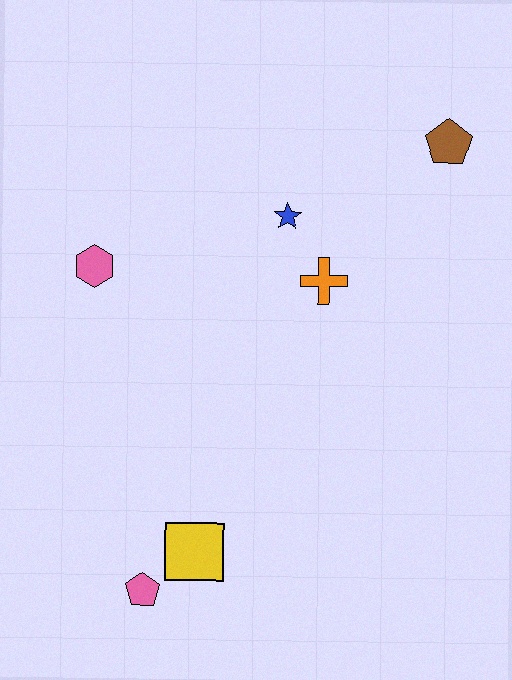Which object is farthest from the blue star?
The pink pentagon is farthest from the blue star.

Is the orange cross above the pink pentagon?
Yes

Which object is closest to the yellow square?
The pink pentagon is closest to the yellow square.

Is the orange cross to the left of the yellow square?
No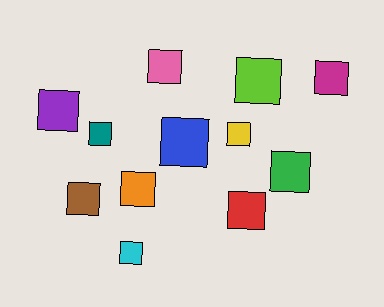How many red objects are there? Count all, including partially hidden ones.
There is 1 red object.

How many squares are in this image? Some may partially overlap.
There are 12 squares.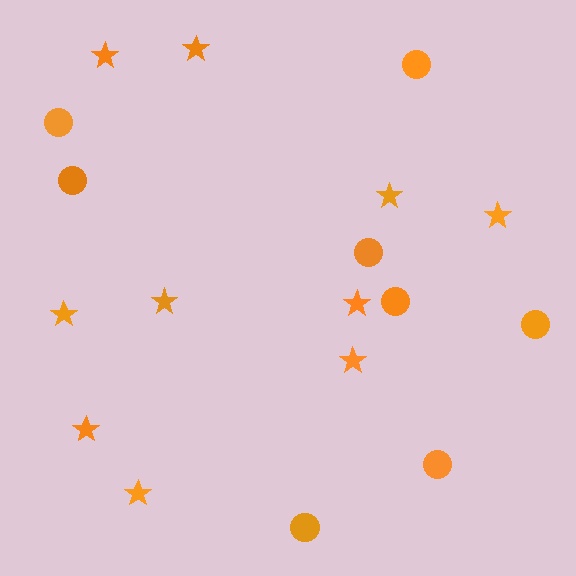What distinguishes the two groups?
There are 2 groups: one group of circles (8) and one group of stars (10).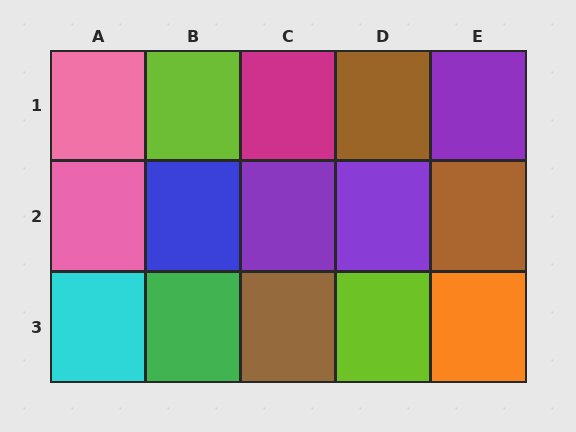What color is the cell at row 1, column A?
Pink.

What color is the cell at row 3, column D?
Lime.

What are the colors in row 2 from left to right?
Pink, blue, purple, purple, brown.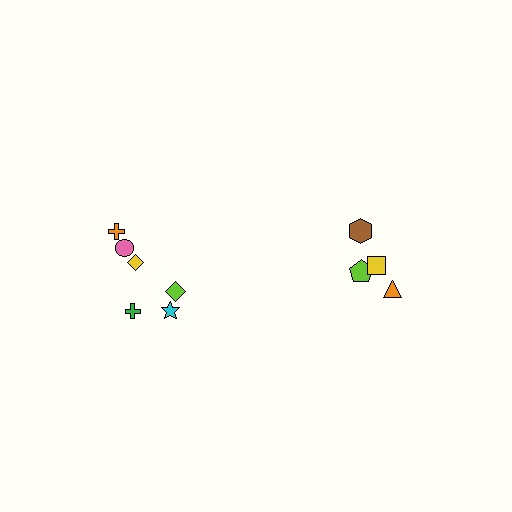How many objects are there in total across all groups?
There are 10 objects.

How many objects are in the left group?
There are 6 objects.